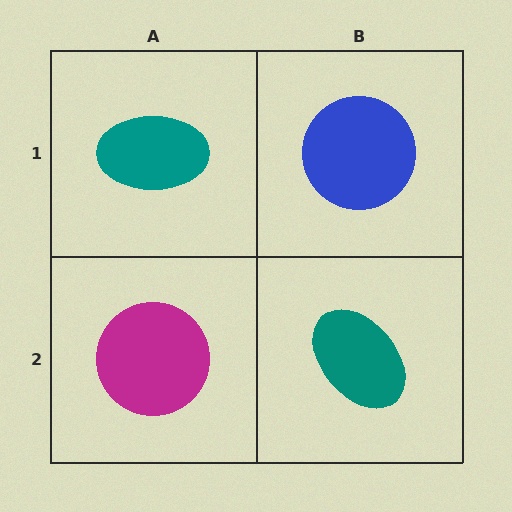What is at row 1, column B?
A blue circle.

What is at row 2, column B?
A teal ellipse.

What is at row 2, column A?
A magenta circle.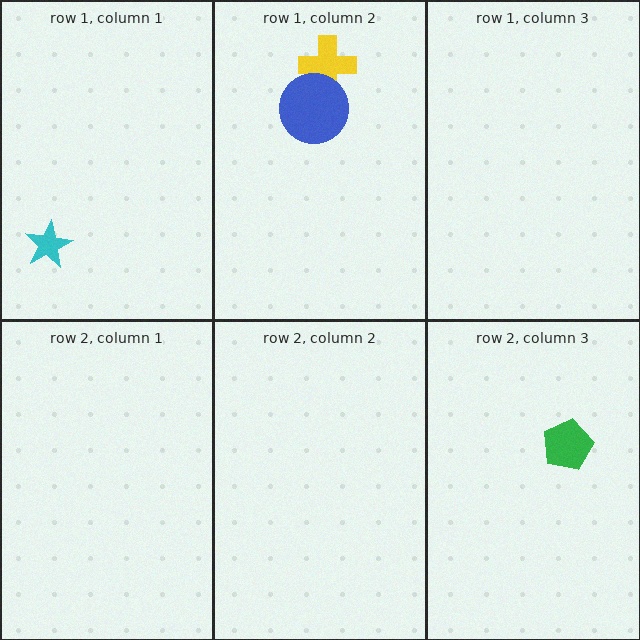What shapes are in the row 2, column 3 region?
The green pentagon.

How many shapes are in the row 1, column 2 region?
2.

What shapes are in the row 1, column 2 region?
The yellow cross, the blue circle.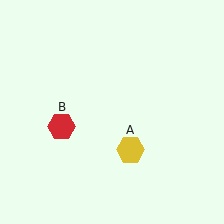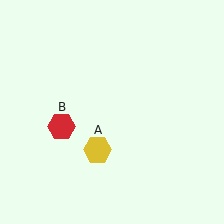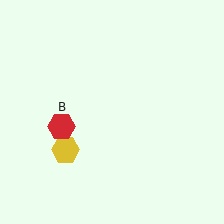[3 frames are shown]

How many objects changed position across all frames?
1 object changed position: yellow hexagon (object A).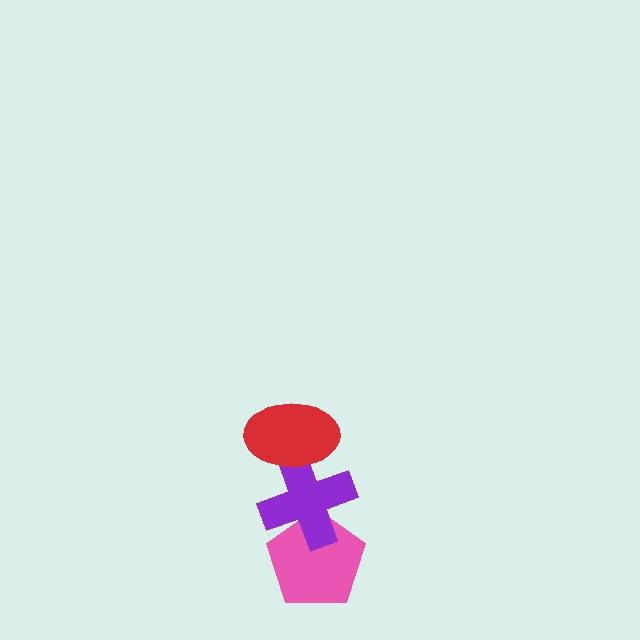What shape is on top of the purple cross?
The red ellipse is on top of the purple cross.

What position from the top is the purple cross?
The purple cross is 2nd from the top.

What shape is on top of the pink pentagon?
The purple cross is on top of the pink pentagon.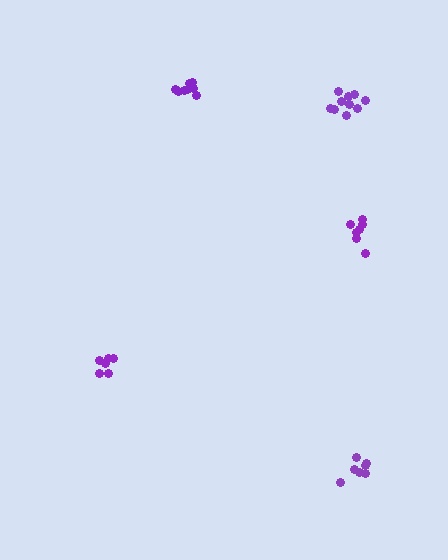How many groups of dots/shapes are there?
There are 5 groups.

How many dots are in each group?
Group 1: 8 dots, Group 2: 6 dots, Group 3: 7 dots, Group 4: 10 dots, Group 5: 7 dots (38 total).